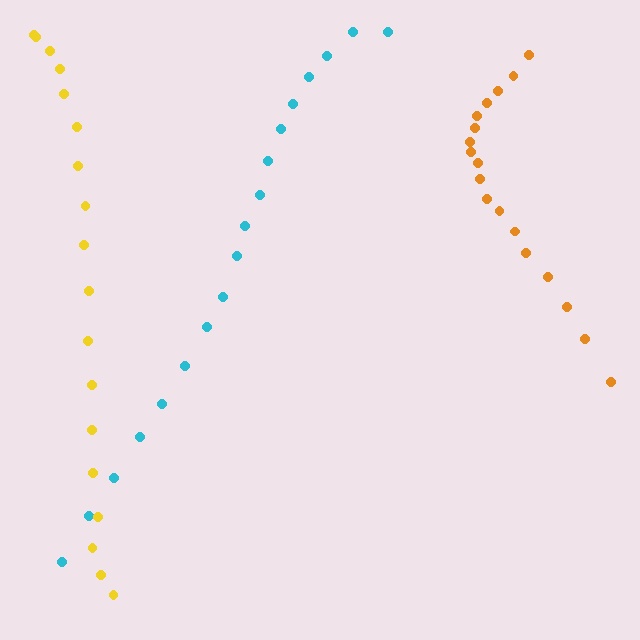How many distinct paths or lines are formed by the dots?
There are 3 distinct paths.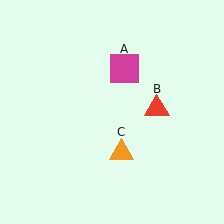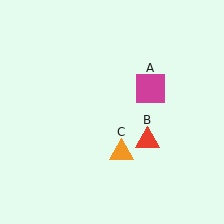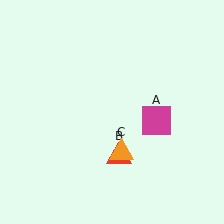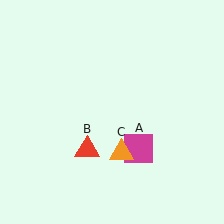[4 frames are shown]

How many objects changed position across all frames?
2 objects changed position: magenta square (object A), red triangle (object B).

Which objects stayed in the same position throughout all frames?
Orange triangle (object C) remained stationary.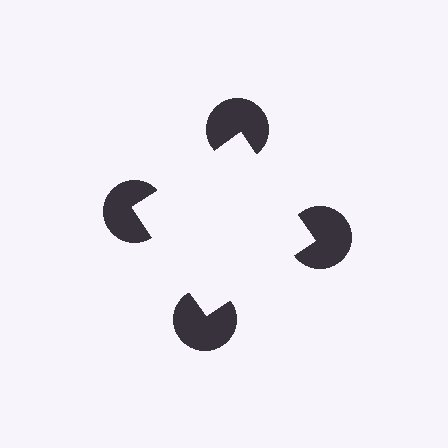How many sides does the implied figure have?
4 sides.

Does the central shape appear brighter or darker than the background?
It typically appears slightly brighter than the background, even though no actual brightness change is drawn.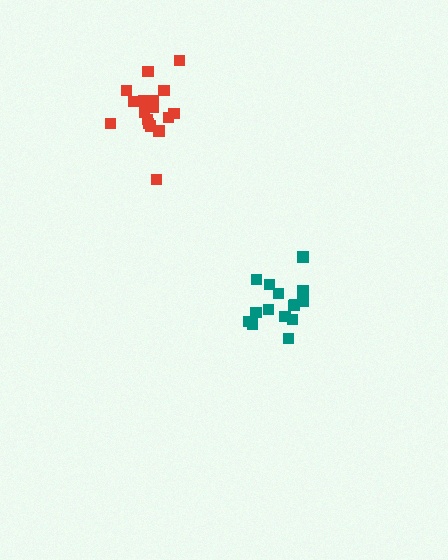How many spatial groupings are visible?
There are 2 spatial groupings.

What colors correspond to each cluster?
The clusters are colored: teal, red.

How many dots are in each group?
Group 1: 15 dots, Group 2: 17 dots (32 total).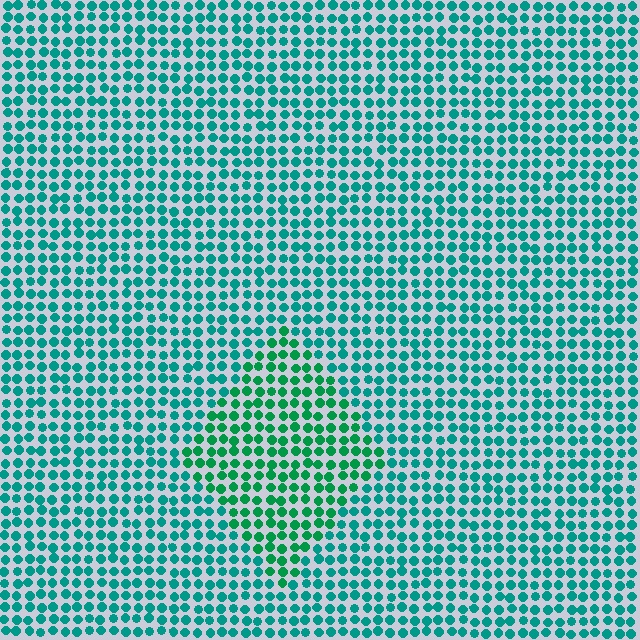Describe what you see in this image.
The image is filled with small teal elements in a uniform arrangement. A diamond-shaped region is visible where the elements are tinted to a slightly different hue, forming a subtle color boundary.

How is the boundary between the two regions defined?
The boundary is defined purely by a slight shift in hue (about 26 degrees). Spacing, size, and orientation are identical on both sides.